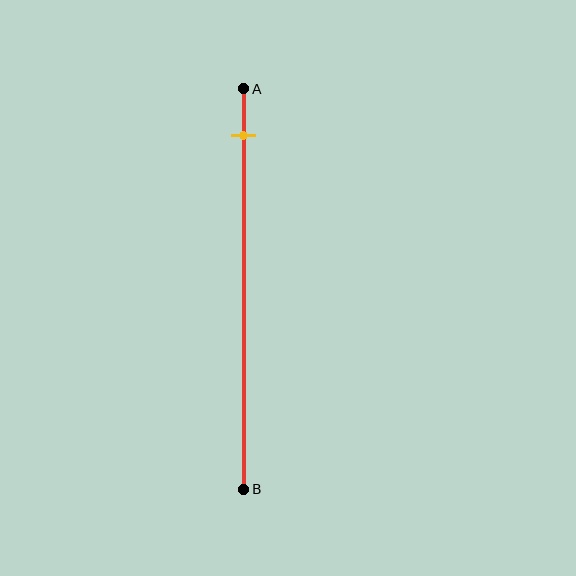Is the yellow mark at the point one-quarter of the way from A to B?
No, the mark is at about 10% from A, not at the 25% one-quarter point.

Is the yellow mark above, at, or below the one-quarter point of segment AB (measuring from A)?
The yellow mark is above the one-quarter point of segment AB.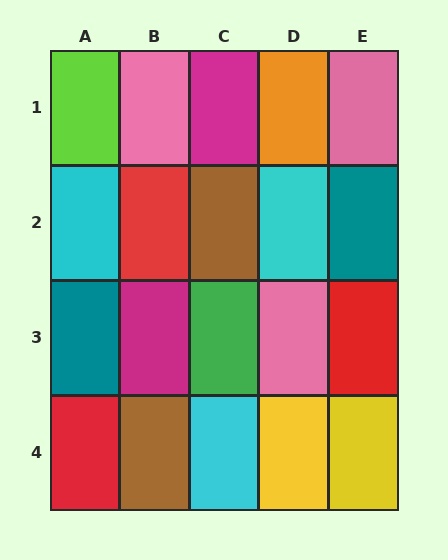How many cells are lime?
1 cell is lime.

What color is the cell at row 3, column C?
Green.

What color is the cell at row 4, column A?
Red.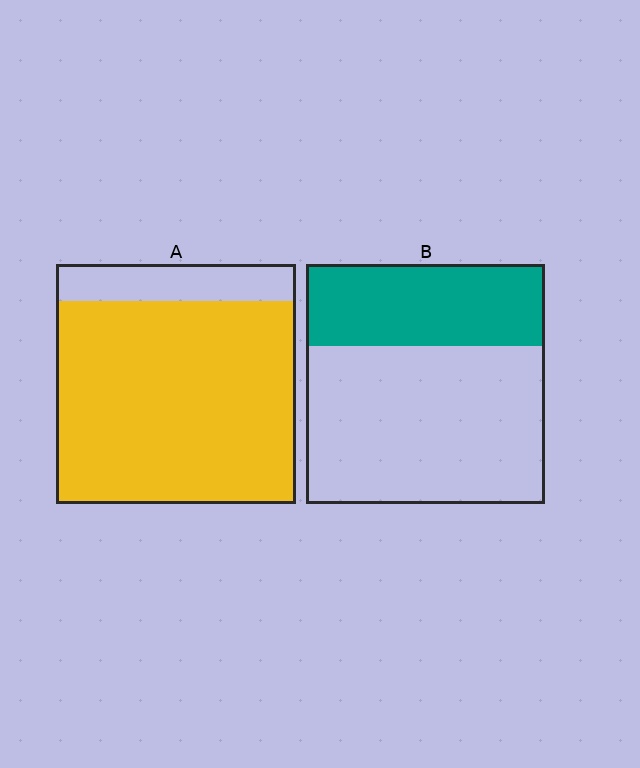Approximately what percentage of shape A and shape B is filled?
A is approximately 85% and B is approximately 35%.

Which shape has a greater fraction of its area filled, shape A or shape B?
Shape A.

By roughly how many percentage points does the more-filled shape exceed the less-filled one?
By roughly 50 percentage points (A over B).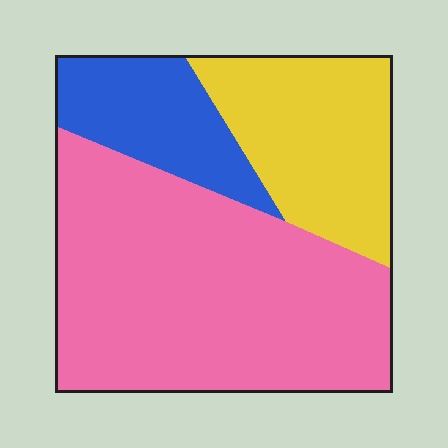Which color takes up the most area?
Pink, at roughly 60%.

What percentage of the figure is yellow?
Yellow takes up about one quarter (1/4) of the figure.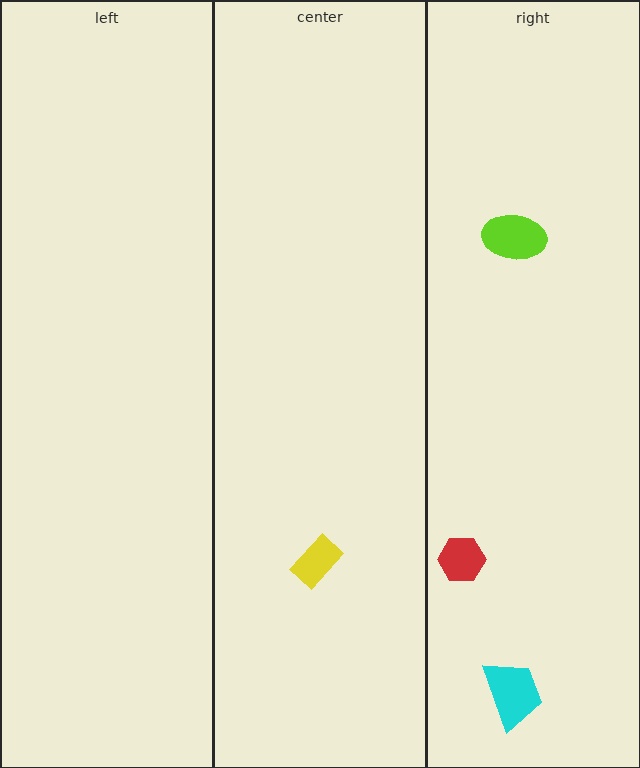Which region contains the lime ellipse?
The right region.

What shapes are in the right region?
The cyan trapezoid, the lime ellipse, the red hexagon.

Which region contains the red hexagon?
The right region.